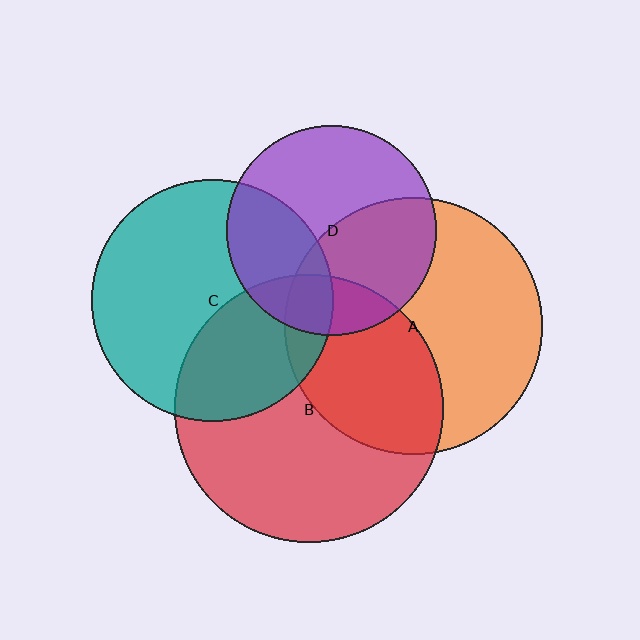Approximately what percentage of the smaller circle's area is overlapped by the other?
Approximately 20%.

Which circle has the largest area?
Circle B (red).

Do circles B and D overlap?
Yes.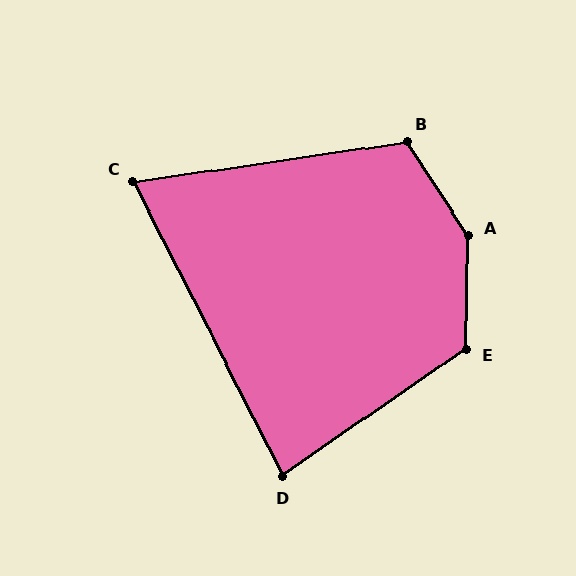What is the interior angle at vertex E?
Approximately 126 degrees (obtuse).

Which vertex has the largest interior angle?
A, at approximately 145 degrees.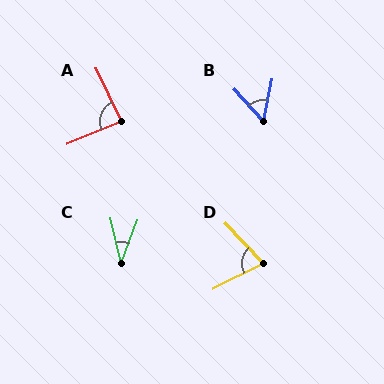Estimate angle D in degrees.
Approximately 73 degrees.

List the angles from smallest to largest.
C (34°), B (53°), D (73°), A (87°).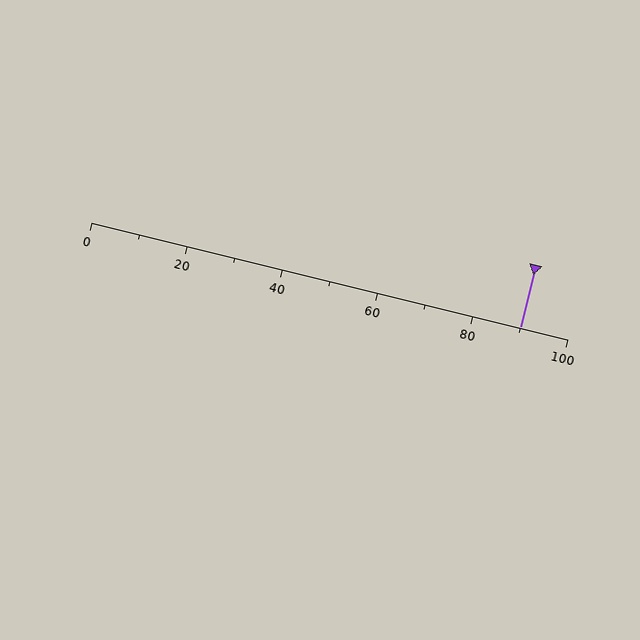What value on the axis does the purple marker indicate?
The marker indicates approximately 90.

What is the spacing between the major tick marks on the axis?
The major ticks are spaced 20 apart.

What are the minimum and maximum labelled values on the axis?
The axis runs from 0 to 100.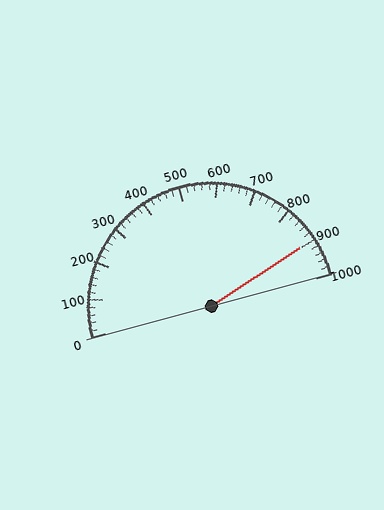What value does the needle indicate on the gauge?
The needle indicates approximately 900.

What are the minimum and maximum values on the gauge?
The gauge ranges from 0 to 1000.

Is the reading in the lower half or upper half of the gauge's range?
The reading is in the upper half of the range (0 to 1000).